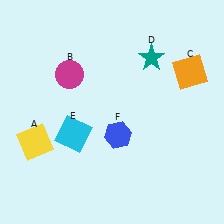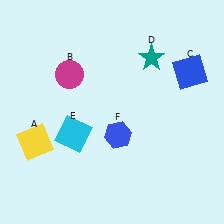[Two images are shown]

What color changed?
The square (C) changed from orange in Image 1 to blue in Image 2.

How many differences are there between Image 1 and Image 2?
There is 1 difference between the two images.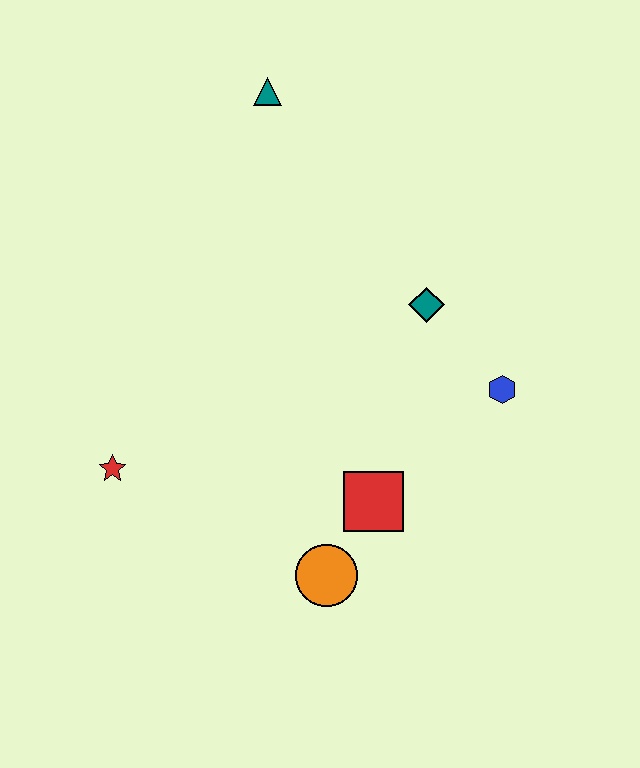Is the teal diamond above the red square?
Yes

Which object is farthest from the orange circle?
The teal triangle is farthest from the orange circle.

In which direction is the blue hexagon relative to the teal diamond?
The blue hexagon is below the teal diamond.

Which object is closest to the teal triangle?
The teal diamond is closest to the teal triangle.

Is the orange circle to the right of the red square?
No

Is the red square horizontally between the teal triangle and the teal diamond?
Yes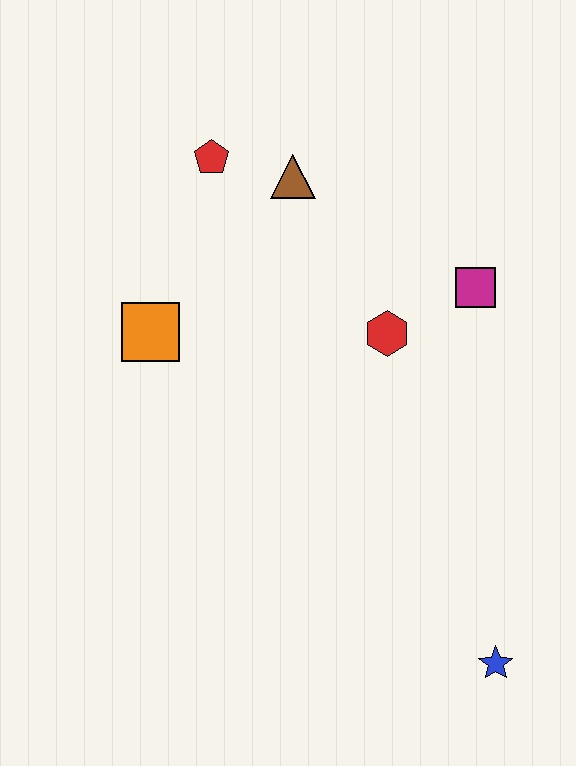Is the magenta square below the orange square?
No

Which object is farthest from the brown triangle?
The blue star is farthest from the brown triangle.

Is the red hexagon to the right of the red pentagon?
Yes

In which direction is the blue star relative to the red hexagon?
The blue star is below the red hexagon.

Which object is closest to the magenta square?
The red hexagon is closest to the magenta square.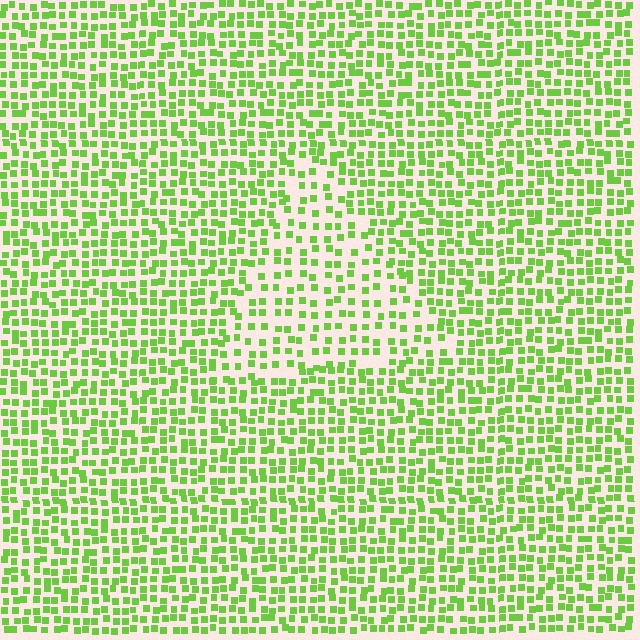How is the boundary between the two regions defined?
The boundary is defined by a change in element density (approximately 1.7x ratio). All elements are the same color, size, and shape.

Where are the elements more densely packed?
The elements are more densely packed outside the triangle boundary.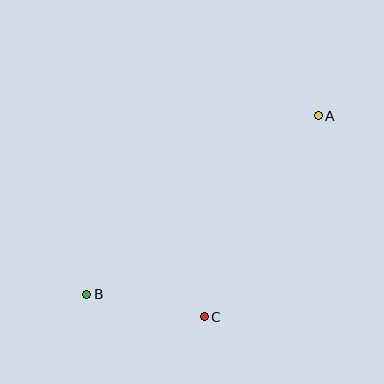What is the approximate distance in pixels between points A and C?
The distance between A and C is approximately 231 pixels.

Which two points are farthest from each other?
Points A and B are farthest from each other.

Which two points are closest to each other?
Points B and C are closest to each other.